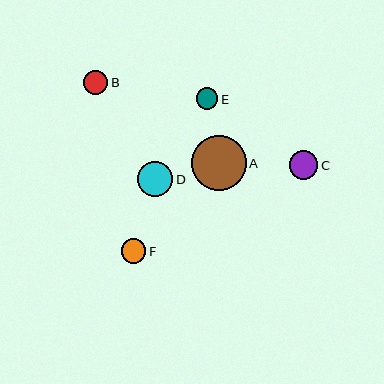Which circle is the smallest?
Circle E is the smallest with a size of approximately 22 pixels.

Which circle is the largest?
Circle A is the largest with a size of approximately 55 pixels.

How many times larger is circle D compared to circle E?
Circle D is approximately 1.6 times the size of circle E.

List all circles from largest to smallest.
From largest to smallest: A, D, C, F, B, E.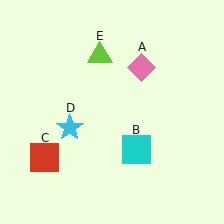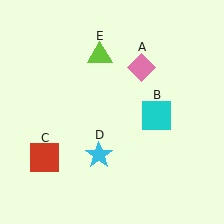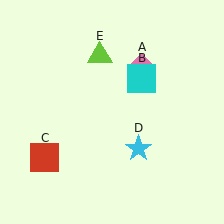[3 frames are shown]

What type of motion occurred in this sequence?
The cyan square (object B), cyan star (object D) rotated counterclockwise around the center of the scene.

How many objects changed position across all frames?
2 objects changed position: cyan square (object B), cyan star (object D).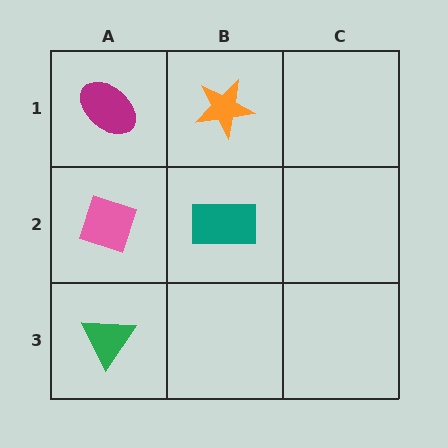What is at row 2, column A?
A pink diamond.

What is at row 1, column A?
A magenta ellipse.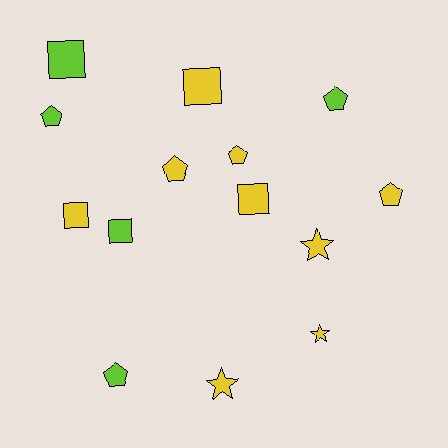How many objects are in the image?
There are 14 objects.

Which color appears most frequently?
Yellow, with 9 objects.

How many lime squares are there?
There are 2 lime squares.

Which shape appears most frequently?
Pentagon, with 6 objects.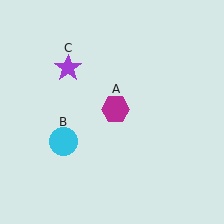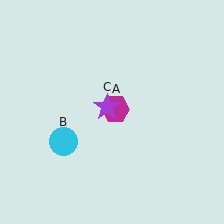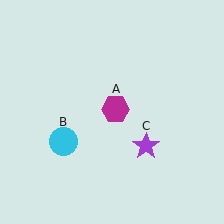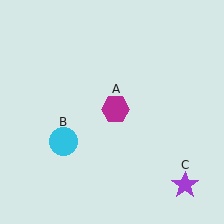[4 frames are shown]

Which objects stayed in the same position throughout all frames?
Magenta hexagon (object A) and cyan circle (object B) remained stationary.